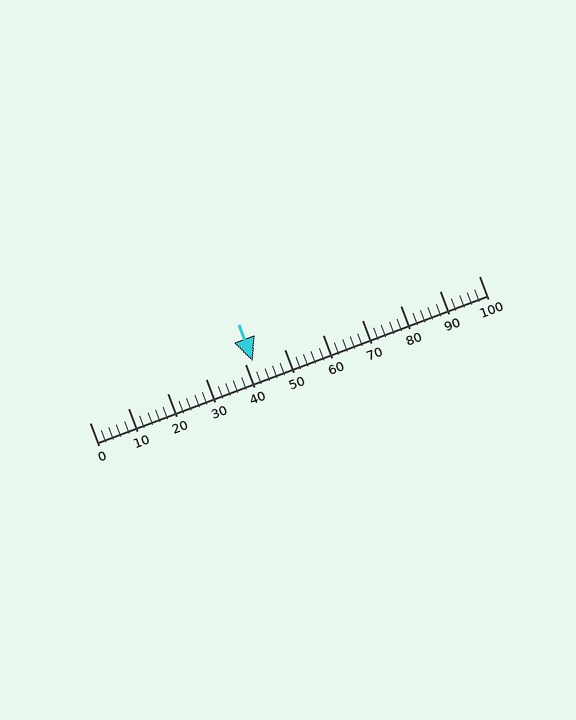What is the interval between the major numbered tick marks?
The major tick marks are spaced 10 units apart.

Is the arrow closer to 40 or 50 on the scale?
The arrow is closer to 40.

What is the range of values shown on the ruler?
The ruler shows values from 0 to 100.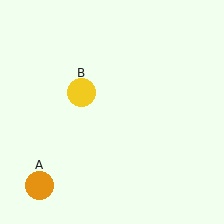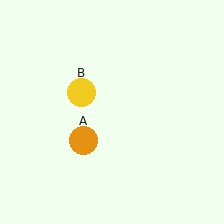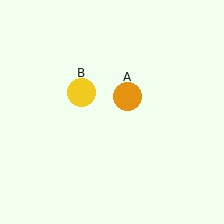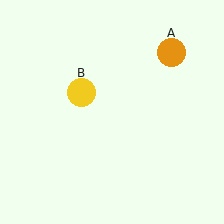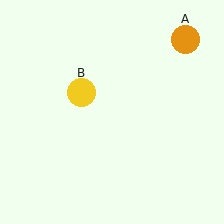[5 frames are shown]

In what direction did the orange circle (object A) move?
The orange circle (object A) moved up and to the right.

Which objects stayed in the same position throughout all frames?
Yellow circle (object B) remained stationary.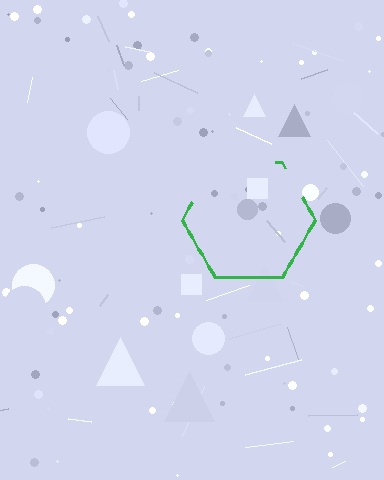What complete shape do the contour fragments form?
The contour fragments form a hexagon.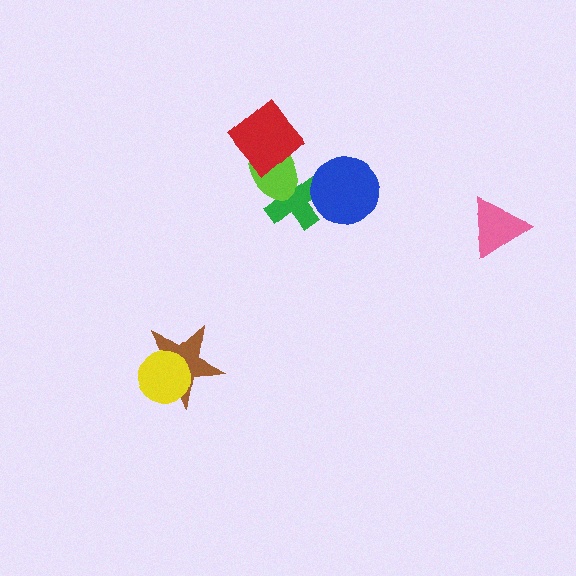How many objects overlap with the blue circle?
1 object overlaps with the blue circle.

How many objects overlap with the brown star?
1 object overlaps with the brown star.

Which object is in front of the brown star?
The yellow circle is in front of the brown star.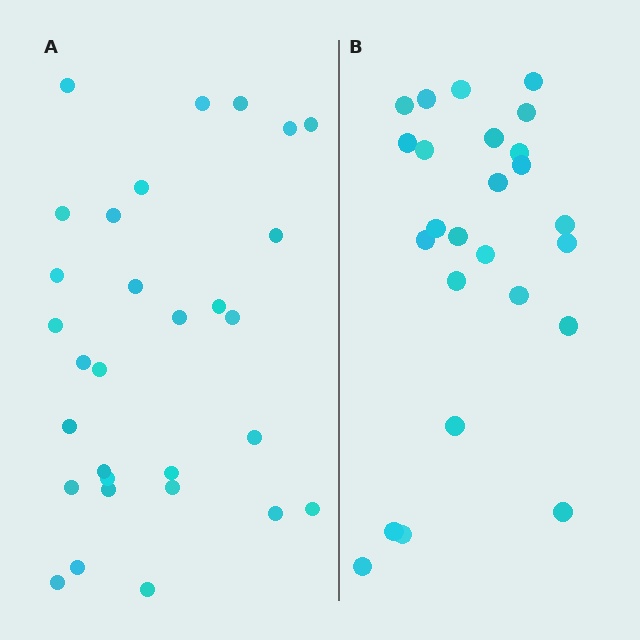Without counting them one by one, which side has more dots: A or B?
Region A (the left region) has more dots.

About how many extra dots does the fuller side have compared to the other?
Region A has about 5 more dots than region B.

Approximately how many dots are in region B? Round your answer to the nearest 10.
About 20 dots. (The exact count is 25, which rounds to 20.)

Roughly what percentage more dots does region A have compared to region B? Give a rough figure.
About 20% more.